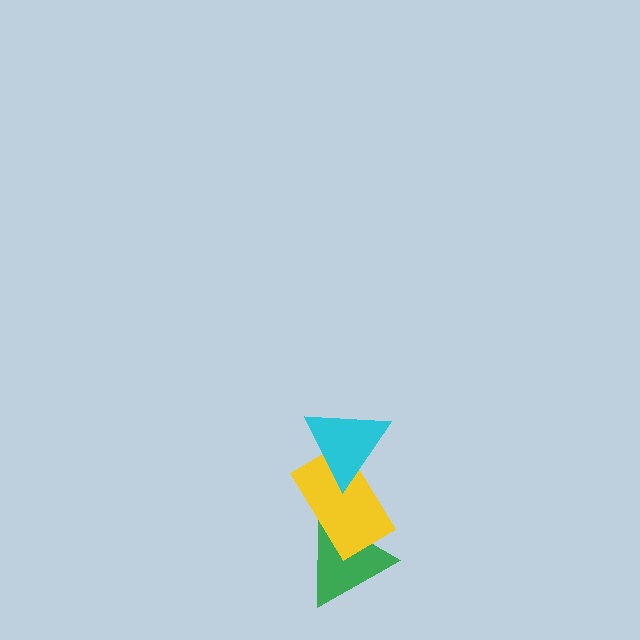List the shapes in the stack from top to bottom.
From top to bottom: the cyan triangle, the yellow rectangle, the green triangle.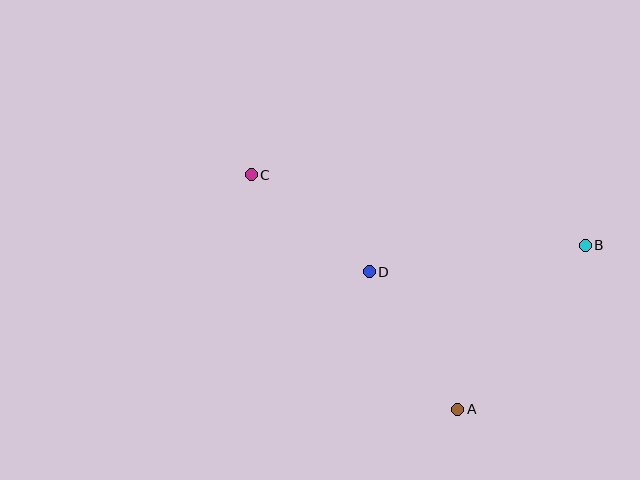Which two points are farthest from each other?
Points B and C are farthest from each other.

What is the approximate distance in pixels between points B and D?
The distance between B and D is approximately 217 pixels.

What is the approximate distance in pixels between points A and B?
The distance between A and B is approximately 207 pixels.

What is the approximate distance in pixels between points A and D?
The distance between A and D is approximately 163 pixels.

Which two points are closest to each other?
Points C and D are closest to each other.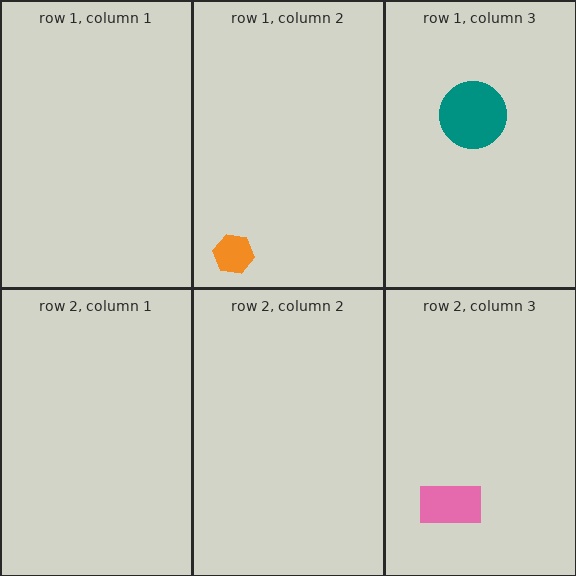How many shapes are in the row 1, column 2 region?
1.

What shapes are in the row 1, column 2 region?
The orange hexagon.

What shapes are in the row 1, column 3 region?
The teal circle.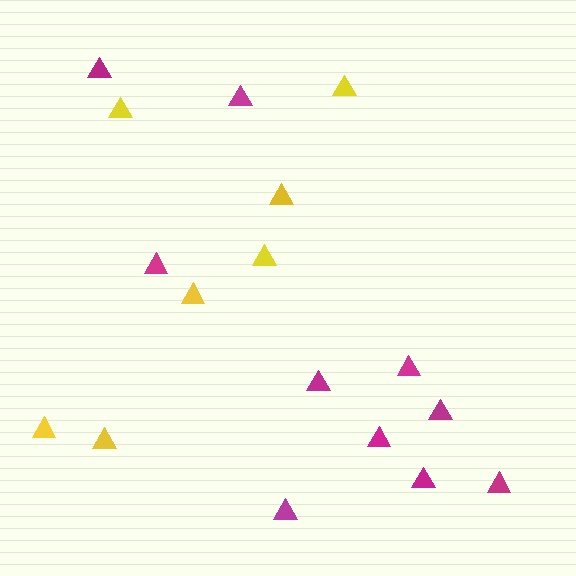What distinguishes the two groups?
There are 2 groups: one group of yellow triangles (7) and one group of magenta triangles (10).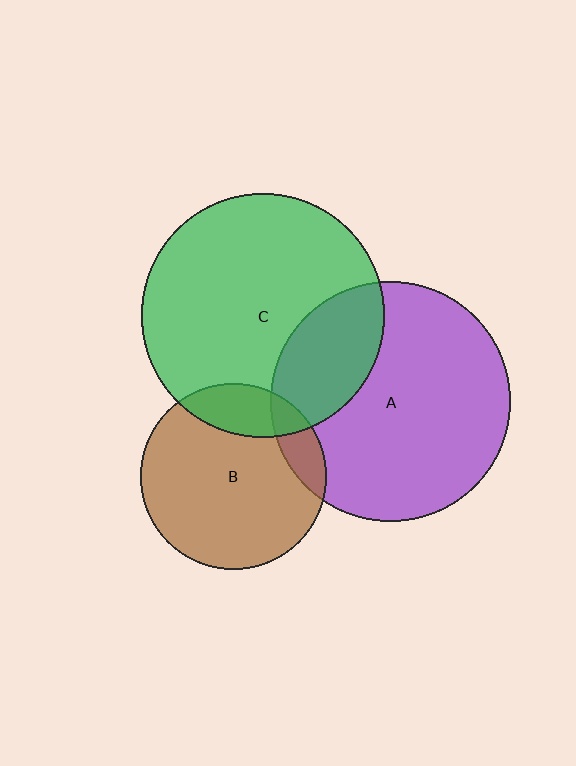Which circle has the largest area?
Circle C (green).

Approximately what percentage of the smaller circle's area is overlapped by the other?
Approximately 25%.